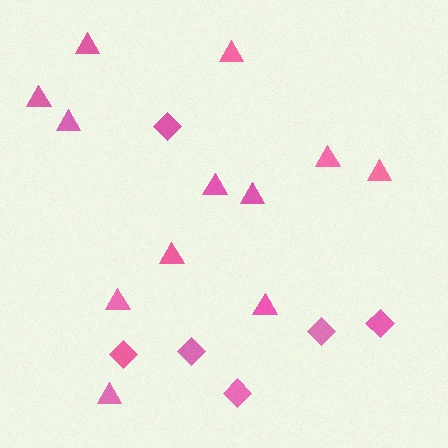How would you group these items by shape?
There are 2 groups: one group of diamonds (6) and one group of triangles (12).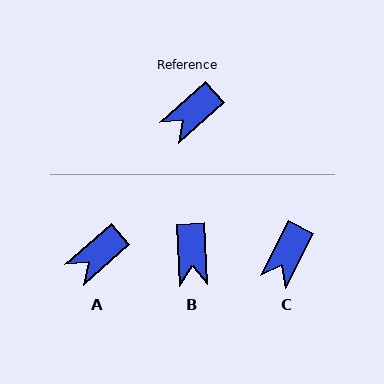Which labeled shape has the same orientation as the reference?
A.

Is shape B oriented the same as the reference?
No, it is off by about 51 degrees.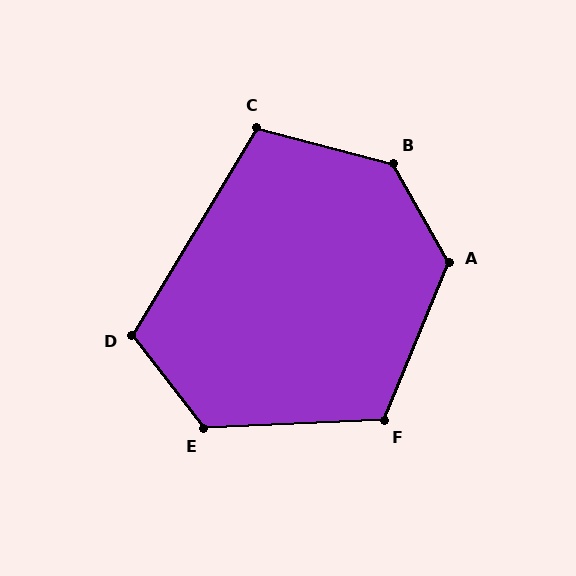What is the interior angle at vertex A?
Approximately 128 degrees (obtuse).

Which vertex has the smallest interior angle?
C, at approximately 106 degrees.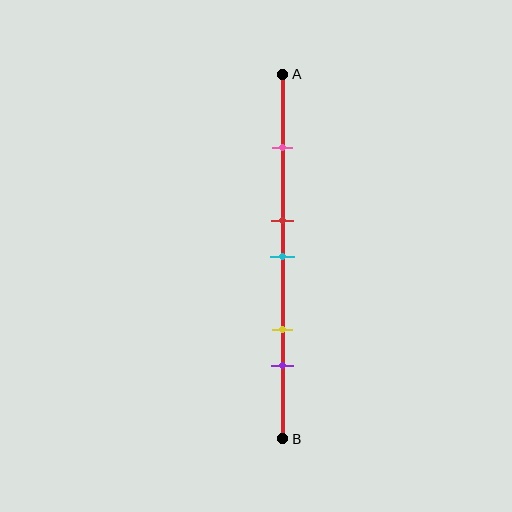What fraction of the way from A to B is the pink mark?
The pink mark is approximately 20% (0.2) of the way from A to B.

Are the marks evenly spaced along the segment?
No, the marks are not evenly spaced.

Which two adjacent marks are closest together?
The red and cyan marks are the closest adjacent pair.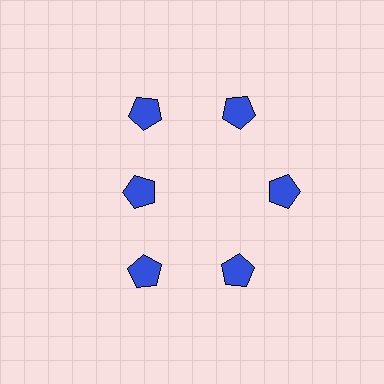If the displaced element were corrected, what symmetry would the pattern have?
It would have 6-fold rotational symmetry — the pattern would map onto itself every 60 degrees.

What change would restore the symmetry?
The symmetry would be restored by moving it outward, back onto the ring so that all 6 pentagons sit at equal angles and equal distance from the center.